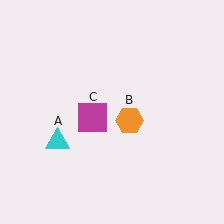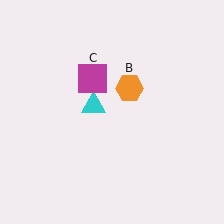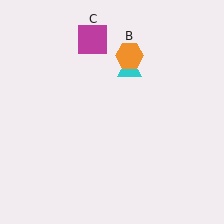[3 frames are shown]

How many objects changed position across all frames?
3 objects changed position: cyan triangle (object A), orange hexagon (object B), magenta square (object C).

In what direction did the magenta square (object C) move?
The magenta square (object C) moved up.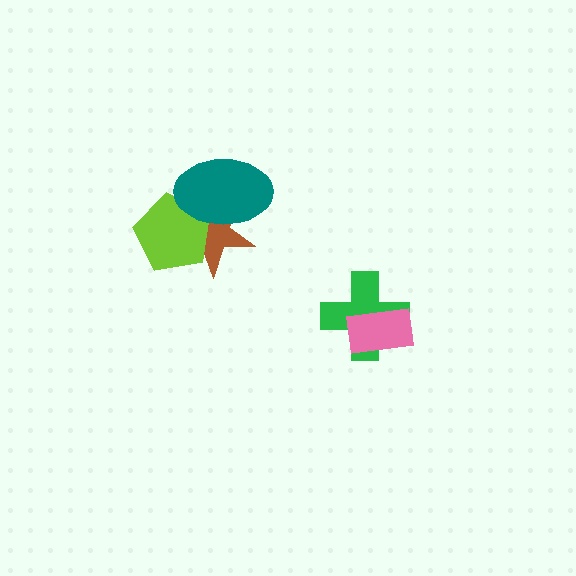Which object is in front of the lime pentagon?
The teal ellipse is in front of the lime pentagon.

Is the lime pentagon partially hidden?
Yes, it is partially covered by another shape.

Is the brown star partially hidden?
Yes, it is partially covered by another shape.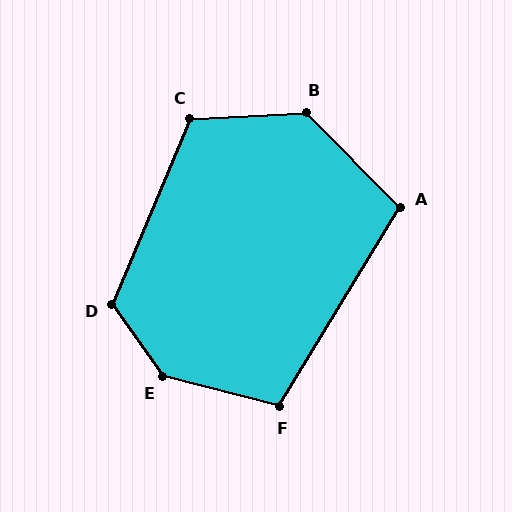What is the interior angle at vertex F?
Approximately 107 degrees (obtuse).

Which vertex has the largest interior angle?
E, at approximately 140 degrees.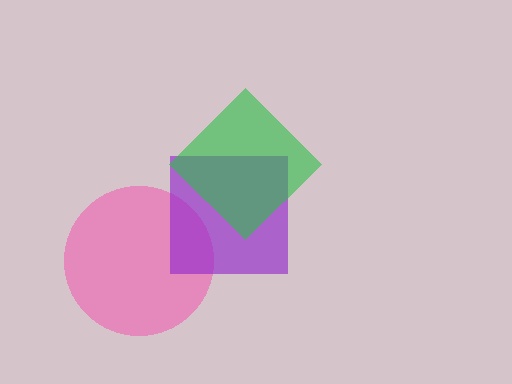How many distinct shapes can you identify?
There are 3 distinct shapes: a pink circle, a purple square, a green diamond.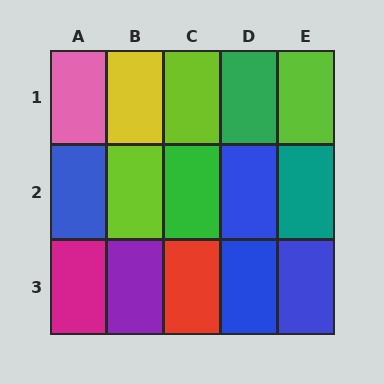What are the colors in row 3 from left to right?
Magenta, purple, red, blue, blue.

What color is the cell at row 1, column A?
Pink.